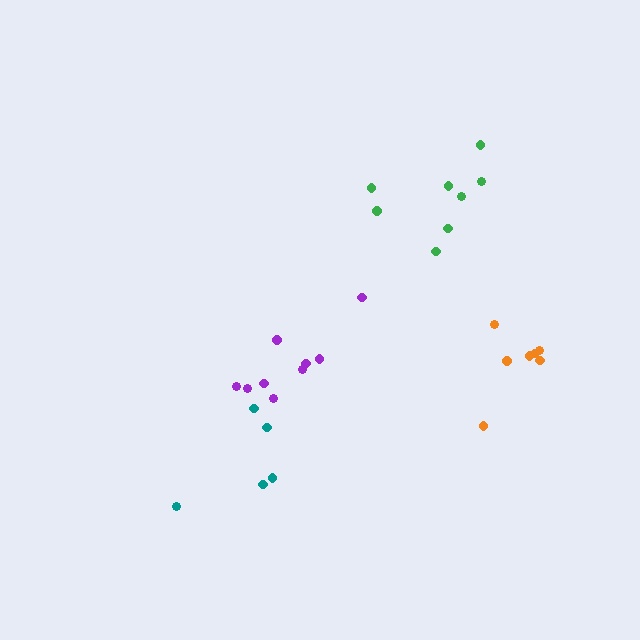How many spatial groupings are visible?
There are 4 spatial groupings.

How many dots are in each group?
Group 1: 8 dots, Group 2: 9 dots, Group 3: 5 dots, Group 4: 7 dots (29 total).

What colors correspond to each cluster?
The clusters are colored: green, purple, teal, orange.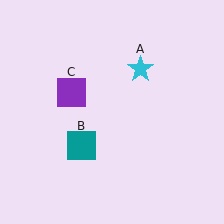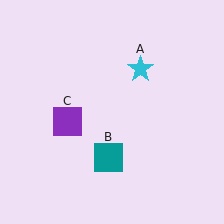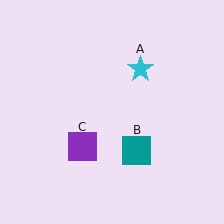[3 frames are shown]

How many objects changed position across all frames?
2 objects changed position: teal square (object B), purple square (object C).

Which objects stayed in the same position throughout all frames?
Cyan star (object A) remained stationary.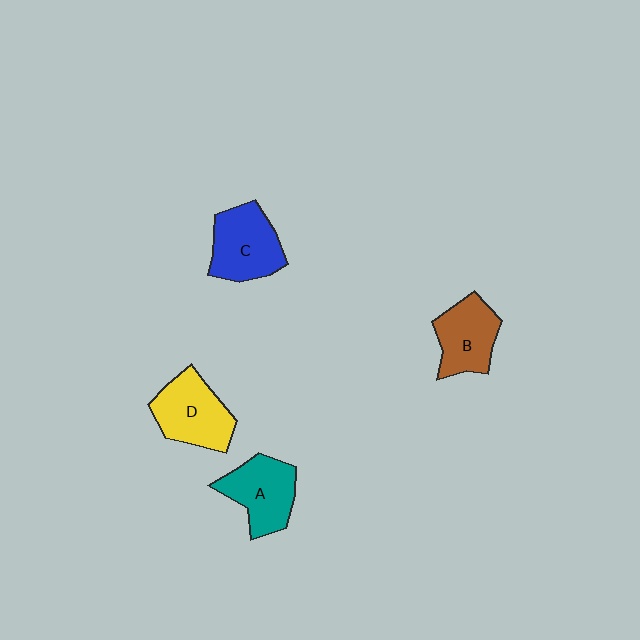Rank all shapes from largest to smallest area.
From largest to smallest: D (yellow), C (blue), A (teal), B (brown).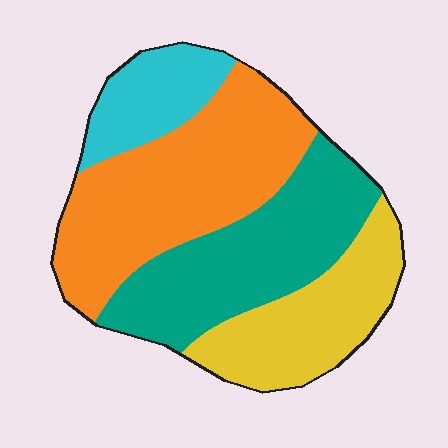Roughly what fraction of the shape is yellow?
Yellow covers about 20% of the shape.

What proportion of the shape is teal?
Teal takes up about one third (1/3) of the shape.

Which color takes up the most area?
Orange, at roughly 35%.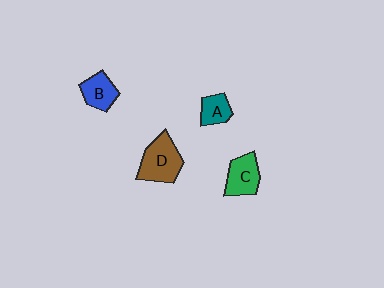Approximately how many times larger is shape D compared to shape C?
Approximately 1.3 times.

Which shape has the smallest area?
Shape A (teal).